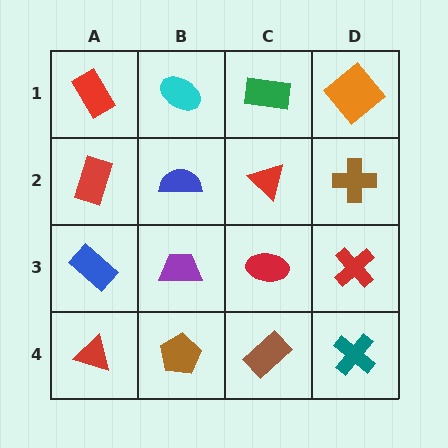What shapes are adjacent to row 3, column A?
A red rectangle (row 2, column A), a red triangle (row 4, column A), a purple trapezoid (row 3, column B).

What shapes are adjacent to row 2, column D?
An orange diamond (row 1, column D), a red cross (row 3, column D), a red triangle (row 2, column C).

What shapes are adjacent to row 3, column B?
A blue semicircle (row 2, column B), a brown pentagon (row 4, column B), a blue rectangle (row 3, column A), a red ellipse (row 3, column C).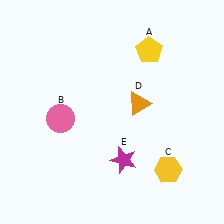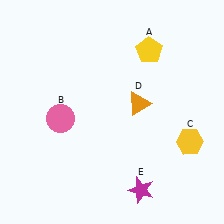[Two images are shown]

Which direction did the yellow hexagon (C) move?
The yellow hexagon (C) moved up.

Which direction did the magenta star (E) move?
The magenta star (E) moved down.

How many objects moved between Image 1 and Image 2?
2 objects moved between the two images.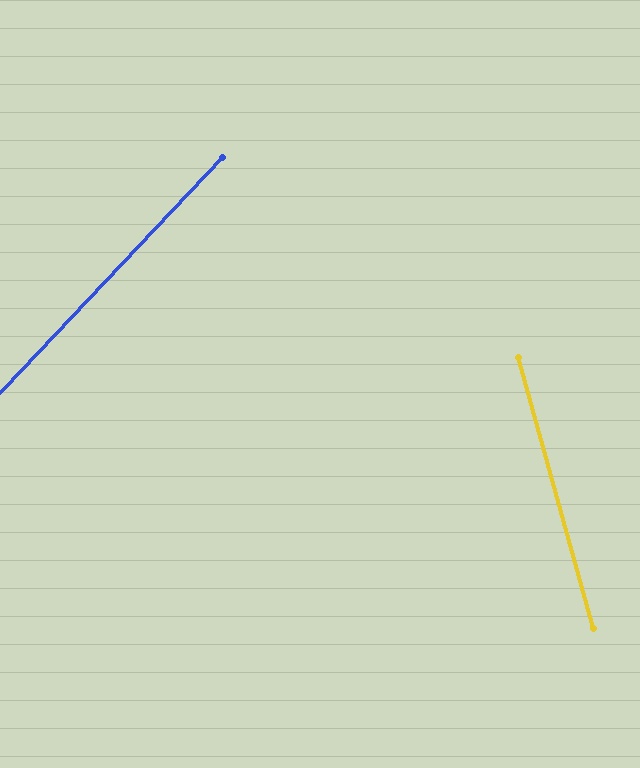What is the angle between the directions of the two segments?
Approximately 59 degrees.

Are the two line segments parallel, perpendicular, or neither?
Neither parallel nor perpendicular — they differ by about 59°.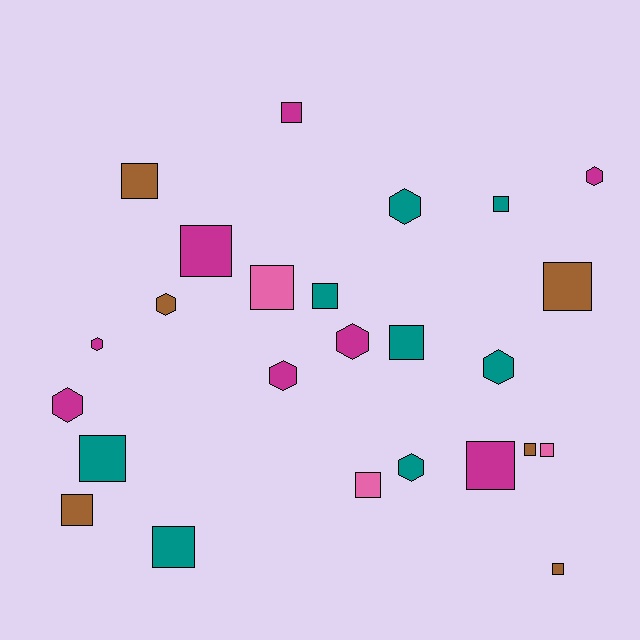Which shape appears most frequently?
Square, with 16 objects.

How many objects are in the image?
There are 25 objects.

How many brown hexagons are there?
There is 1 brown hexagon.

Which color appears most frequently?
Magenta, with 8 objects.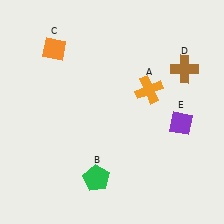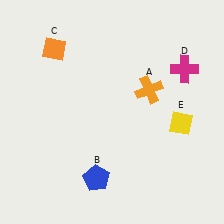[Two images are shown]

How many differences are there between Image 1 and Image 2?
There are 3 differences between the two images.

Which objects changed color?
B changed from green to blue. D changed from brown to magenta. E changed from purple to yellow.